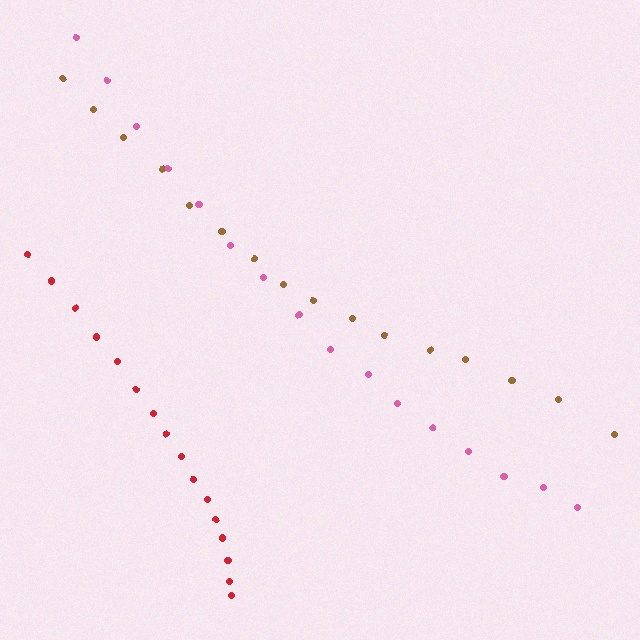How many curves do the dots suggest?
There are 3 distinct paths.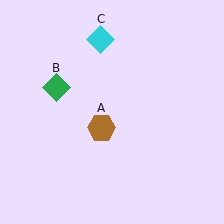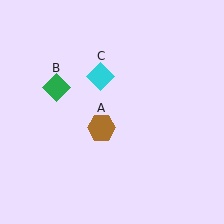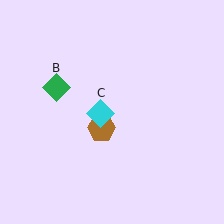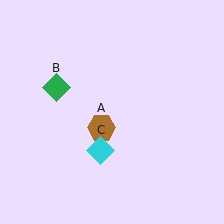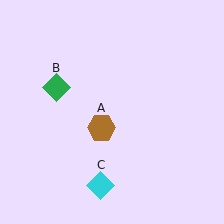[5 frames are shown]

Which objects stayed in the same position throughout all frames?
Brown hexagon (object A) and green diamond (object B) remained stationary.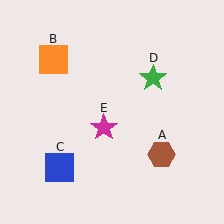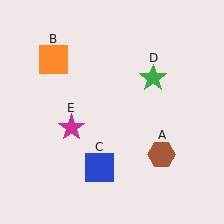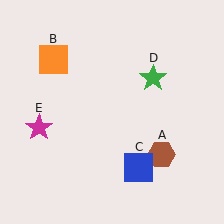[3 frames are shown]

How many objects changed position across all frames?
2 objects changed position: blue square (object C), magenta star (object E).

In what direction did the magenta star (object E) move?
The magenta star (object E) moved left.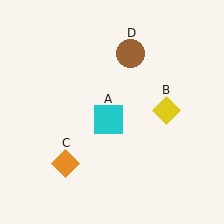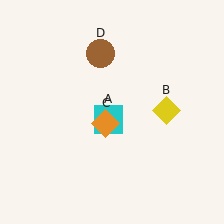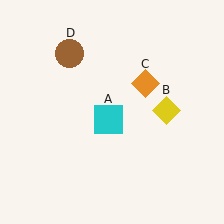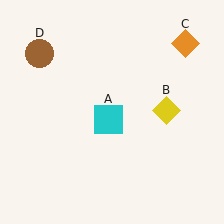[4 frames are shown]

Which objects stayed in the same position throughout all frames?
Cyan square (object A) and yellow diamond (object B) remained stationary.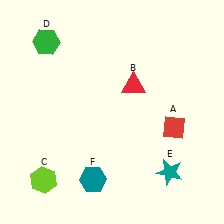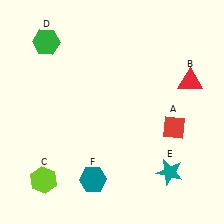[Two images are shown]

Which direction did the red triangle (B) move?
The red triangle (B) moved right.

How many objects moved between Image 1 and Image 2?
1 object moved between the two images.